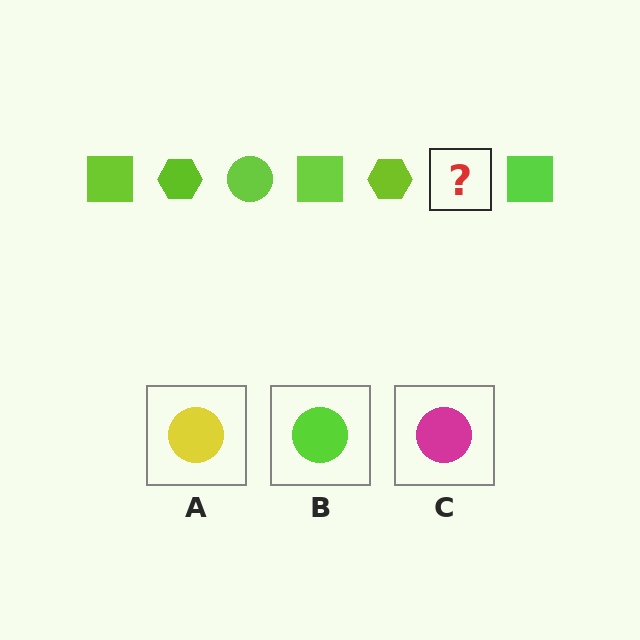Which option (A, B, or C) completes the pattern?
B.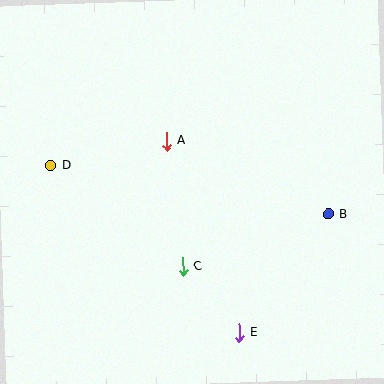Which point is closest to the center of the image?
Point A at (167, 141) is closest to the center.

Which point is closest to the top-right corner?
Point B is closest to the top-right corner.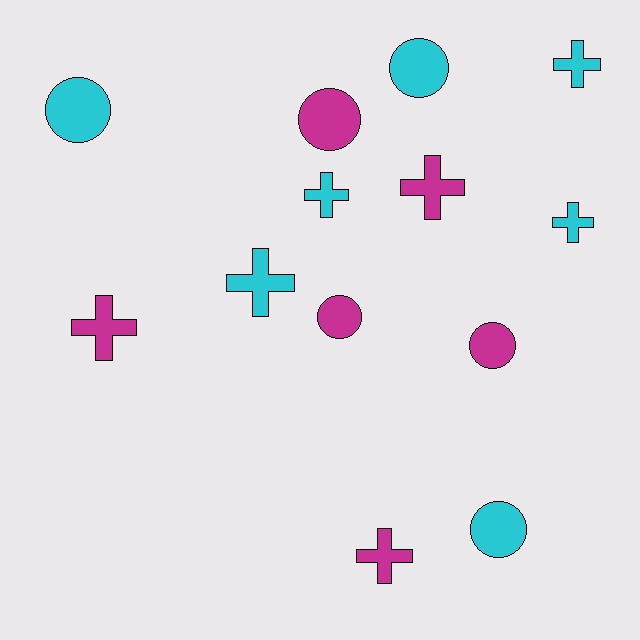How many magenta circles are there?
There are 3 magenta circles.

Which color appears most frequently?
Cyan, with 7 objects.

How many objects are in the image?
There are 13 objects.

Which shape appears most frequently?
Cross, with 7 objects.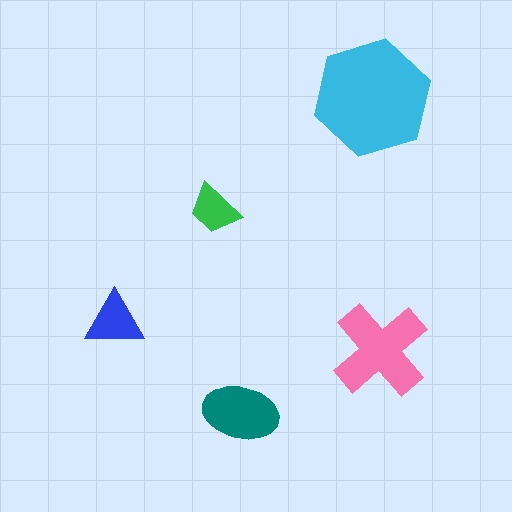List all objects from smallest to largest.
The green trapezoid, the blue triangle, the teal ellipse, the pink cross, the cyan hexagon.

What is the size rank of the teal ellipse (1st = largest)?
3rd.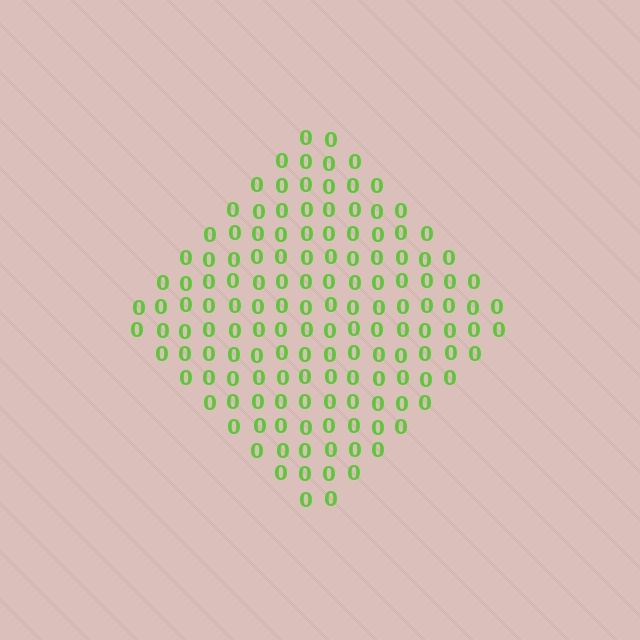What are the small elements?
The small elements are digit 0's.